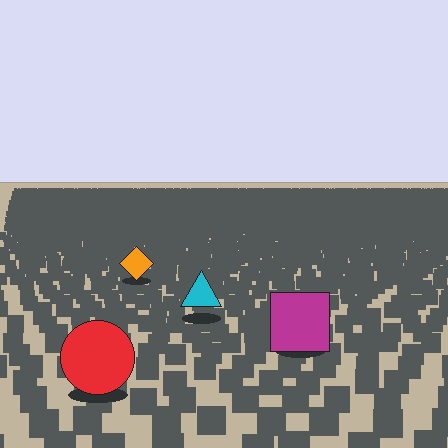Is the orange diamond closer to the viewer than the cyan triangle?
No. The cyan triangle is closer — you can tell from the texture gradient: the ground texture is coarser near it.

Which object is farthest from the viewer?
The orange diamond is farthest from the viewer. It appears smaller and the ground texture around it is denser.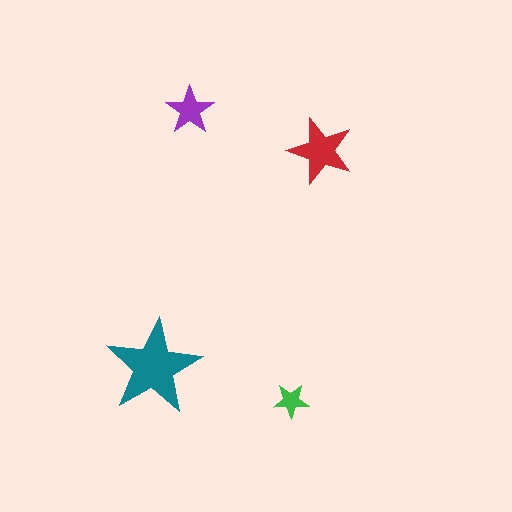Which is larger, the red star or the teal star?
The teal one.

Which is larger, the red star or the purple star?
The red one.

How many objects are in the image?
There are 4 objects in the image.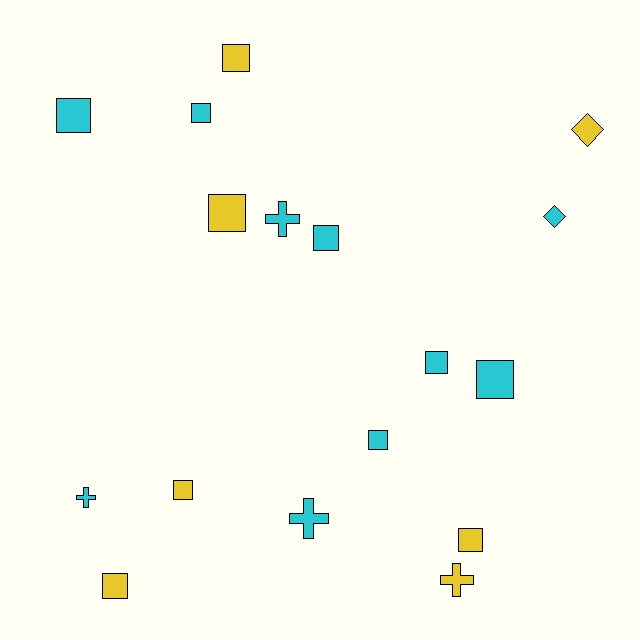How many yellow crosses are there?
There is 1 yellow cross.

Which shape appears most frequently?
Square, with 11 objects.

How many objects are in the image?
There are 17 objects.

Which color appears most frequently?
Cyan, with 10 objects.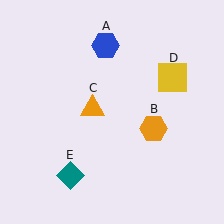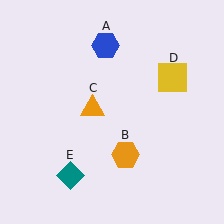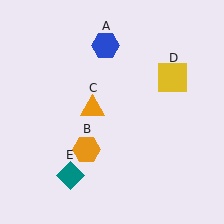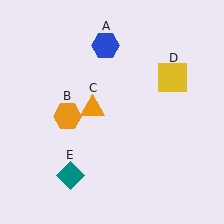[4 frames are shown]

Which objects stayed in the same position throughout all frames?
Blue hexagon (object A) and orange triangle (object C) and yellow square (object D) and teal diamond (object E) remained stationary.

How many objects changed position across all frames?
1 object changed position: orange hexagon (object B).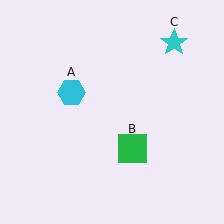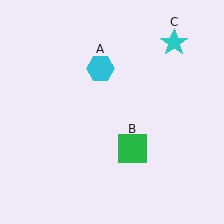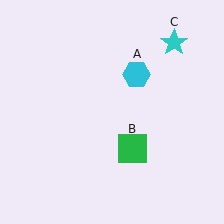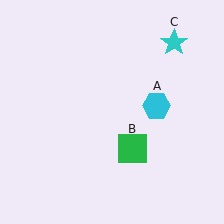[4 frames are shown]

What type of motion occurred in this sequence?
The cyan hexagon (object A) rotated clockwise around the center of the scene.